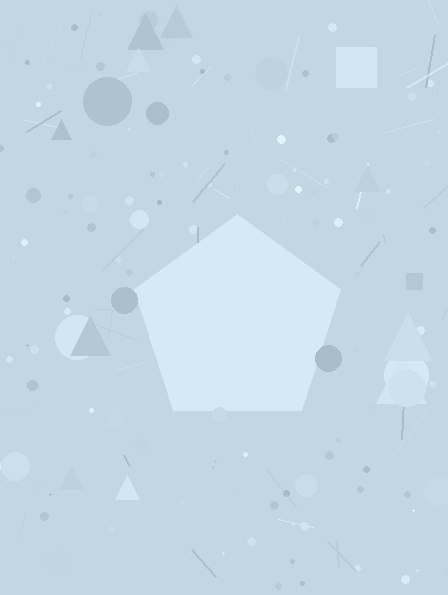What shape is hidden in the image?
A pentagon is hidden in the image.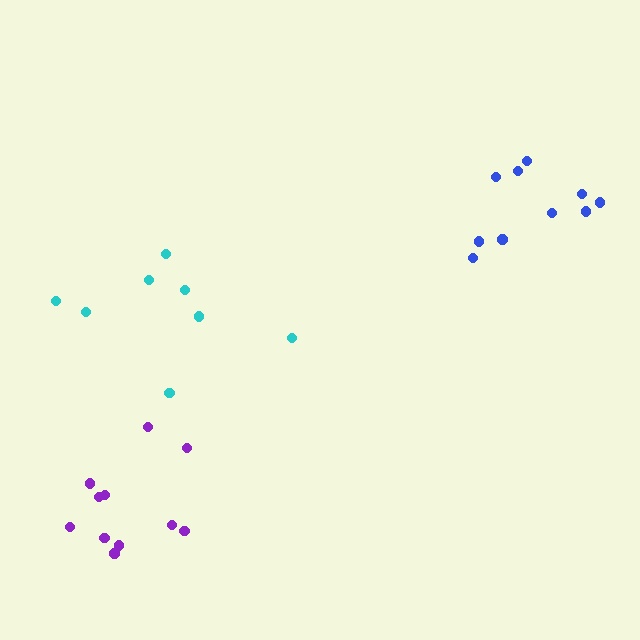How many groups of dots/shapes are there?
There are 3 groups.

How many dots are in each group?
Group 1: 8 dots, Group 2: 11 dots, Group 3: 10 dots (29 total).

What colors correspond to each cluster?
The clusters are colored: cyan, purple, blue.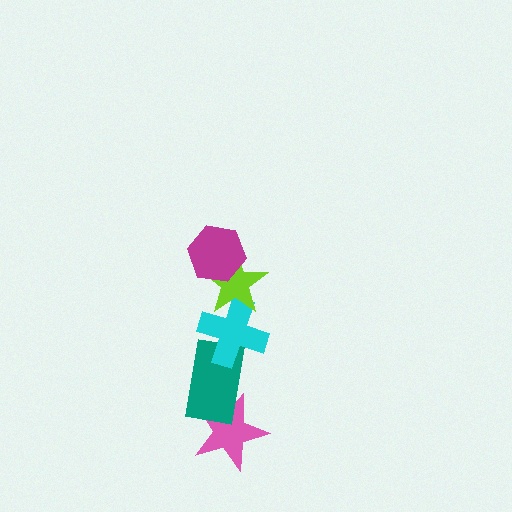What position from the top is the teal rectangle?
The teal rectangle is 4th from the top.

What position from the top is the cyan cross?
The cyan cross is 3rd from the top.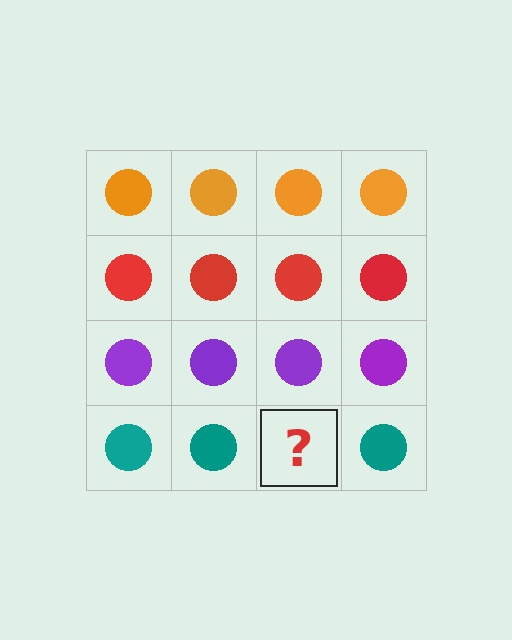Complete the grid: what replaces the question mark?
The question mark should be replaced with a teal circle.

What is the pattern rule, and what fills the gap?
The rule is that each row has a consistent color. The gap should be filled with a teal circle.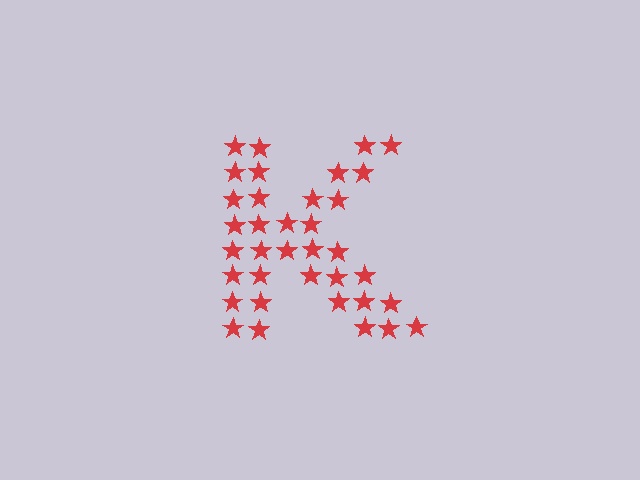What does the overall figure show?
The overall figure shows the letter K.